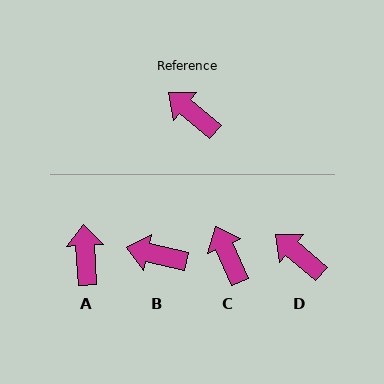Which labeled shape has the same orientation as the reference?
D.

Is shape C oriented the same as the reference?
No, it is off by about 26 degrees.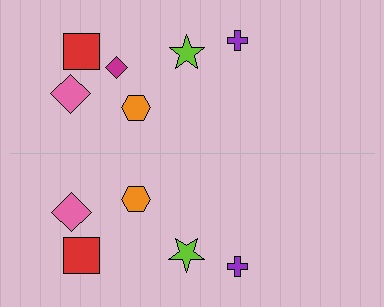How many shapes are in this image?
There are 11 shapes in this image.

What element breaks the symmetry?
A magenta diamond is missing from the bottom side.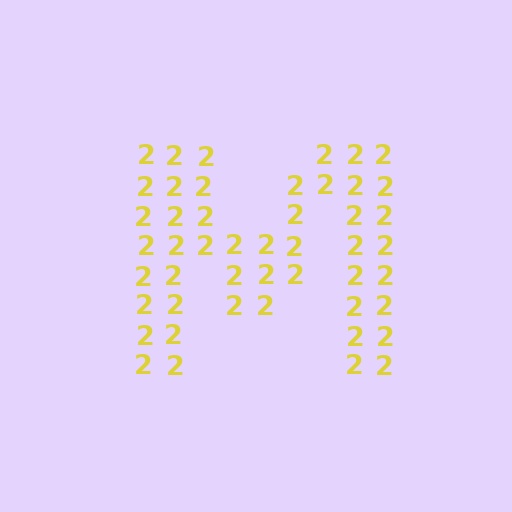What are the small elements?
The small elements are digit 2's.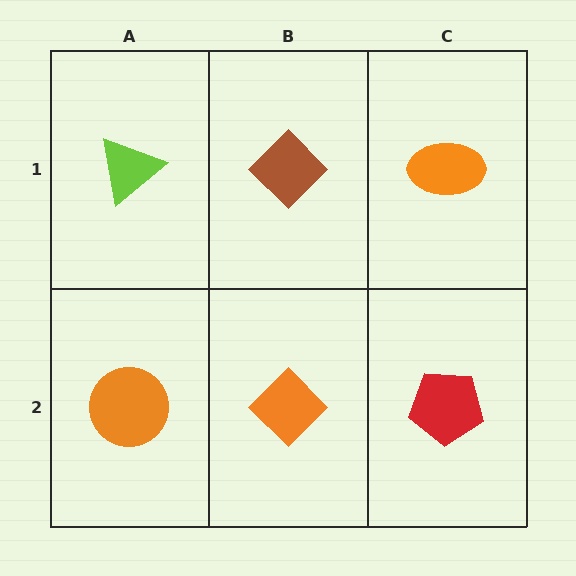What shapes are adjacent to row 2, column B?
A brown diamond (row 1, column B), an orange circle (row 2, column A), a red pentagon (row 2, column C).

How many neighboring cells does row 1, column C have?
2.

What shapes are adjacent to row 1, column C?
A red pentagon (row 2, column C), a brown diamond (row 1, column B).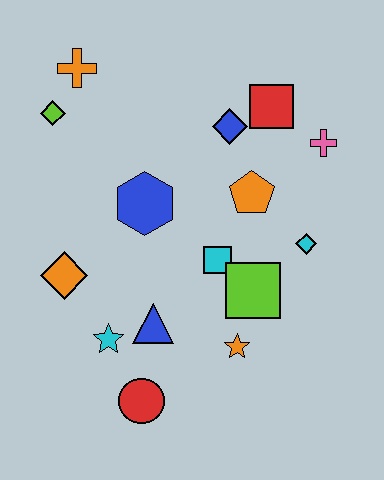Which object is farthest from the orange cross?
The red circle is farthest from the orange cross.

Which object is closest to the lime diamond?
The orange cross is closest to the lime diamond.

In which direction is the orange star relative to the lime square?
The orange star is below the lime square.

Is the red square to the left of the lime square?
No